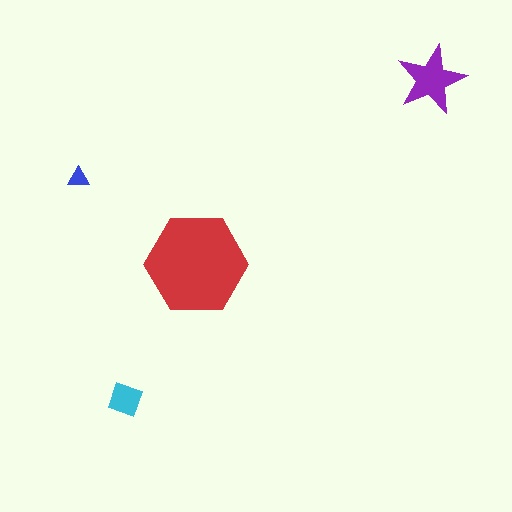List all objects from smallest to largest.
The blue triangle, the cyan square, the purple star, the red hexagon.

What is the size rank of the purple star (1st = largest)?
2nd.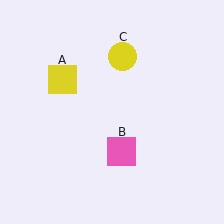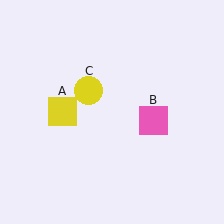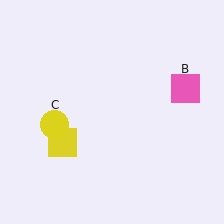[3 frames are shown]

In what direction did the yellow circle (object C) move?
The yellow circle (object C) moved down and to the left.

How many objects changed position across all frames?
3 objects changed position: yellow square (object A), pink square (object B), yellow circle (object C).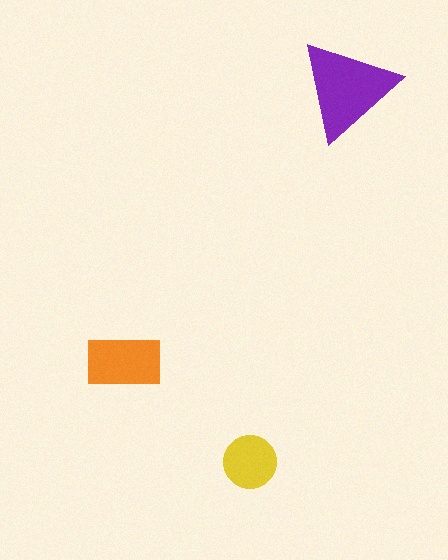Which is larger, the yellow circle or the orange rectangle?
The orange rectangle.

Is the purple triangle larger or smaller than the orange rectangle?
Larger.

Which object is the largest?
The purple triangle.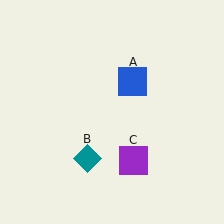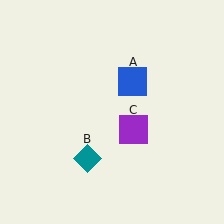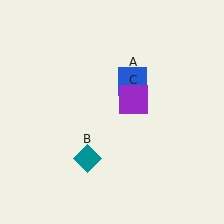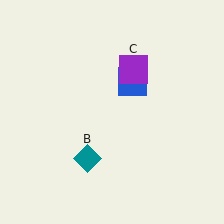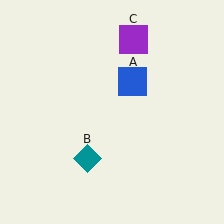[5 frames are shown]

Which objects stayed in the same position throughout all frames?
Blue square (object A) and teal diamond (object B) remained stationary.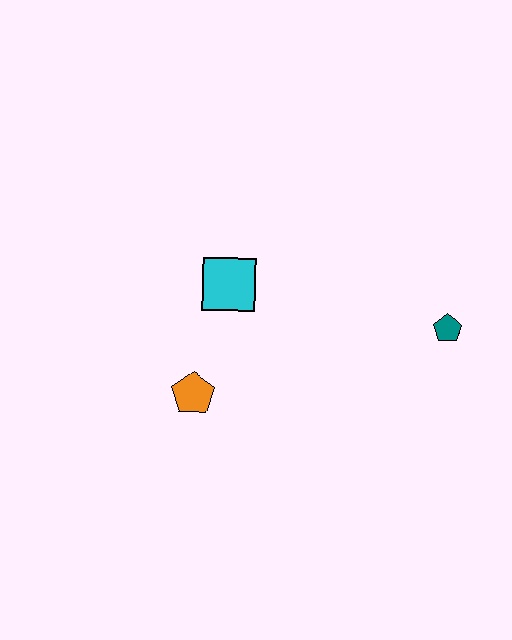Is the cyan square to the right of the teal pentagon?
No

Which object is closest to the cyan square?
The orange pentagon is closest to the cyan square.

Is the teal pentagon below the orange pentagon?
No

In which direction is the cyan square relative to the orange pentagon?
The cyan square is above the orange pentagon.